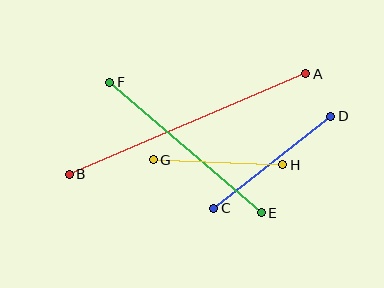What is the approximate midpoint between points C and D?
The midpoint is at approximately (272, 162) pixels.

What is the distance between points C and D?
The distance is approximately 149 pixels.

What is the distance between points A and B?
The distance is approximately 257 pixels.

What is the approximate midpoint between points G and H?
The midpoint is at approximately (218, 162) pixels.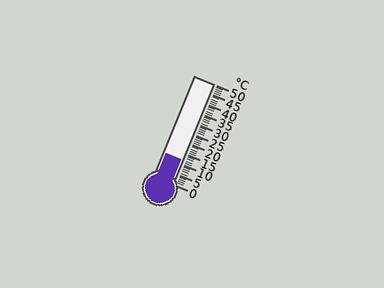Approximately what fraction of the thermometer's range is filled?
The thermometer is filled to approximately 25% of its range.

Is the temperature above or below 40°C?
The temperature is below 40°C.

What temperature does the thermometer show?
The thermometer shows approximately 12°C.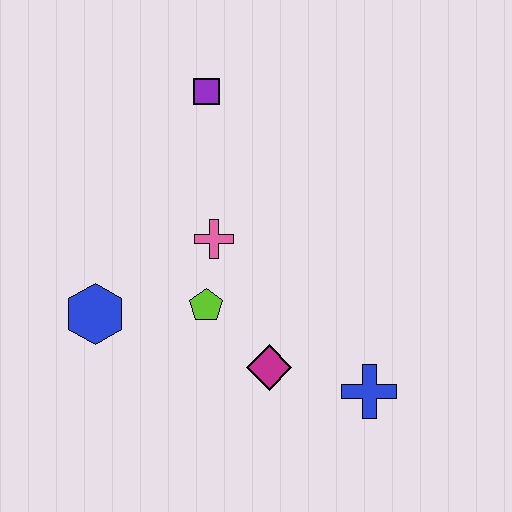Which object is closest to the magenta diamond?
The lime pentagon is closest to the magenta diamond.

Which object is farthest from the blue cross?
The purple square is farthest from the blue cross.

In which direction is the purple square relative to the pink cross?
The purple square is above the pink cross.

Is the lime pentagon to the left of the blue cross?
Yes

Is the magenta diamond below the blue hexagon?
Yes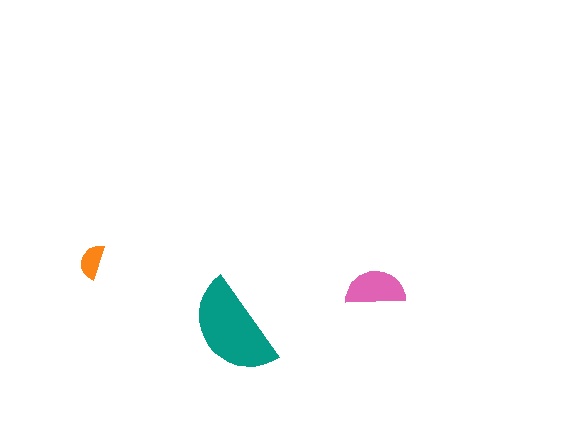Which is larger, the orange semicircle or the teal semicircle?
The teal one.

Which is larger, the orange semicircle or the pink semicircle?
The pink one.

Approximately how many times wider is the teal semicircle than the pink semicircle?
About 1.5 times wider.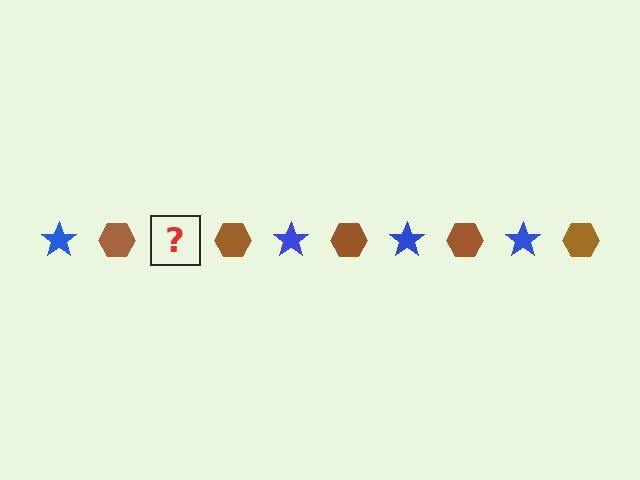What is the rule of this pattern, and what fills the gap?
The rule is that the pattern alternates between blue star and brown hexagon. The gap should be filled with a blue star.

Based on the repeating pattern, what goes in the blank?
The blank should be a blue star.